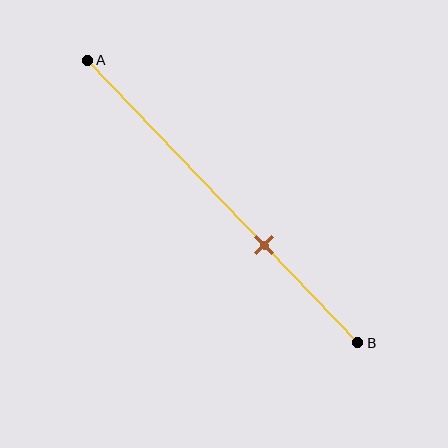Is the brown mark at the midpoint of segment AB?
No, the mark is at about 65% from A, not at the 50% midpoint.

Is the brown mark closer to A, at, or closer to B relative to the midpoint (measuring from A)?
The brown mark is closer to point B than the midpoint of segment AB.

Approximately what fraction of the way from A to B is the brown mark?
The brown mark is approximately 65% of the way from A to B.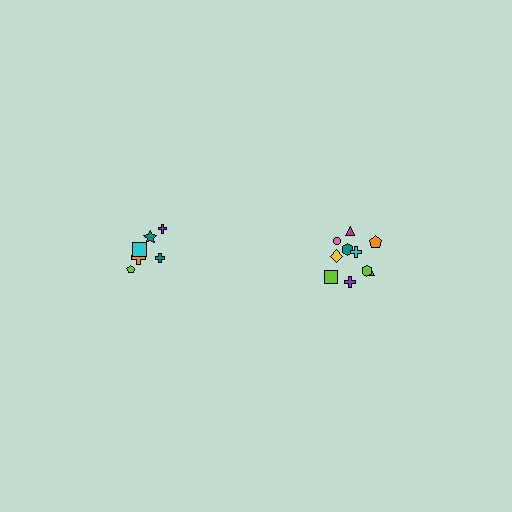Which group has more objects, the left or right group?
The right group.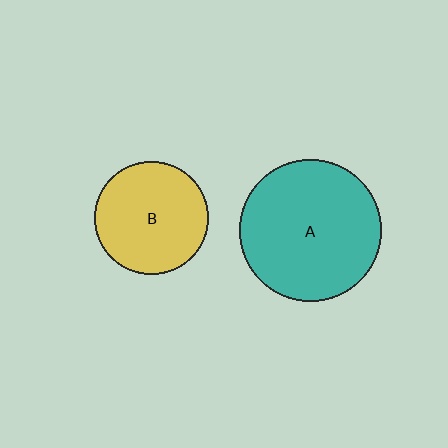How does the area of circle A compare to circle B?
Approximately 1.5 times.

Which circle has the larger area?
Circle A (teal).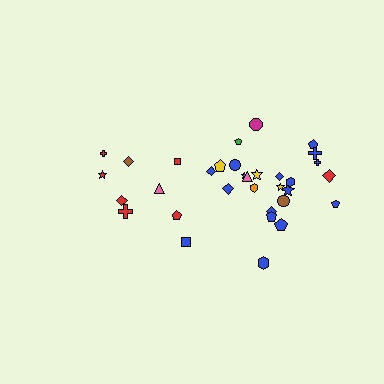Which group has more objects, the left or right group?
The right group.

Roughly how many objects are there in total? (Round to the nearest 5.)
Roughly 35 objects in total.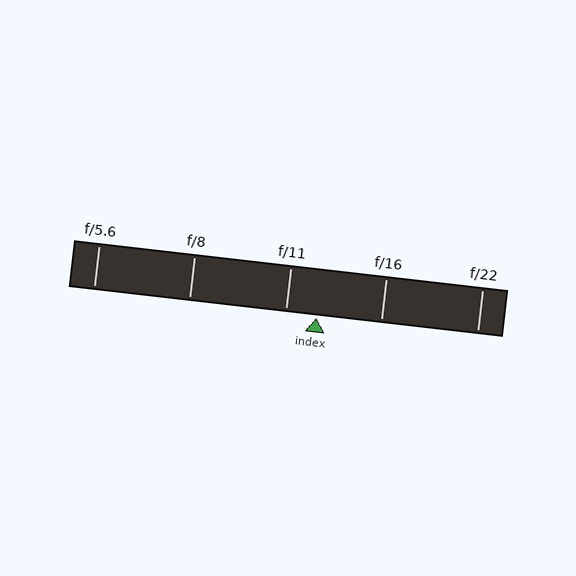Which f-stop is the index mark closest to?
The index mark is closest to f/11.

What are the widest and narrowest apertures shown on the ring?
The widest aperture shown is f/5.6 and the narrowest is f/22.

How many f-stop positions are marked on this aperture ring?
There are 5 f-stop positions marked.